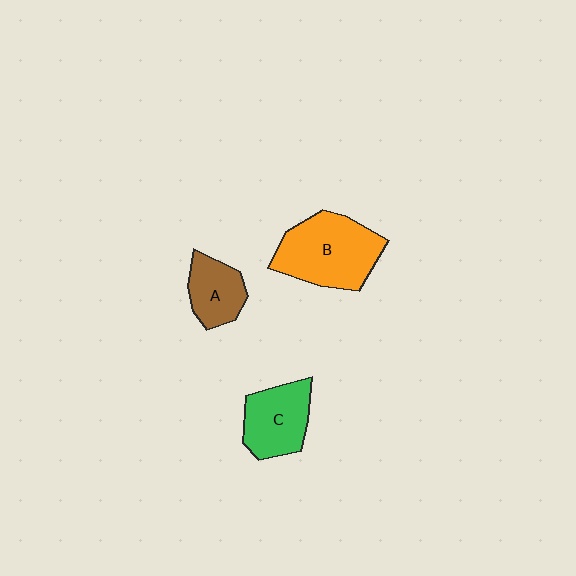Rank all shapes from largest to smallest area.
From largest to smallest: B (orange), C (green), A (brown).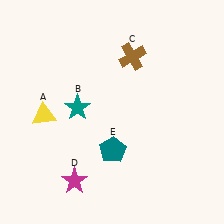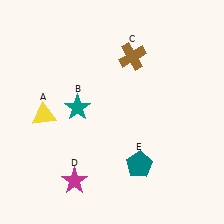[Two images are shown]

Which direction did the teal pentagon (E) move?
The teal pentagon (E) moved right.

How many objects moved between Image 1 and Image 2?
1 object moved between the two images.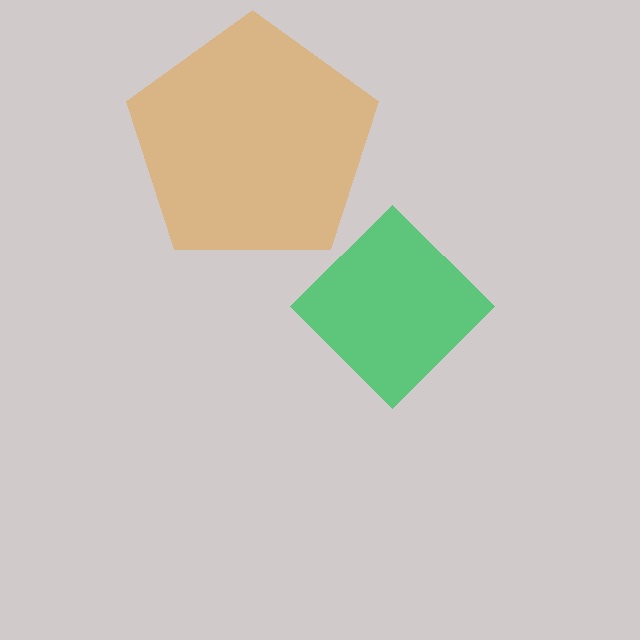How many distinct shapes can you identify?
There are 2 distinct shapes: a green diamond, an orange pentagon.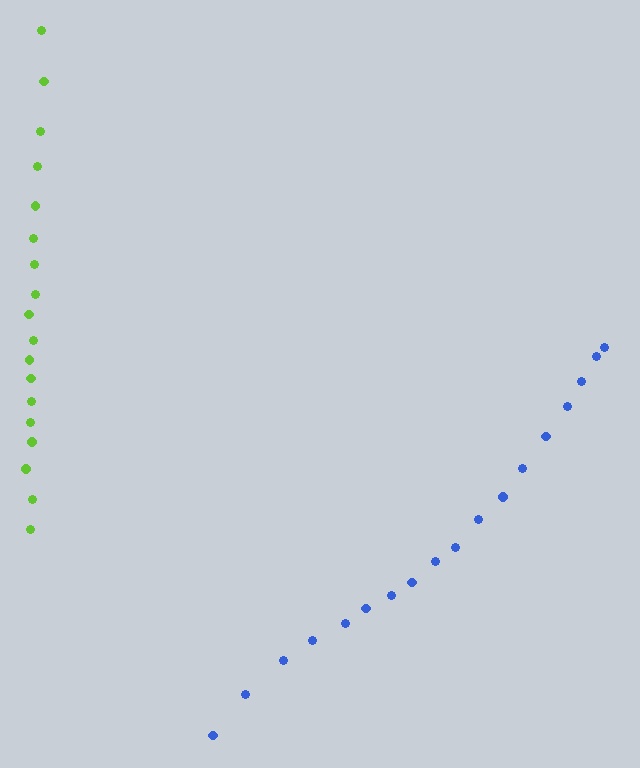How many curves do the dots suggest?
There are 2 distinct paths.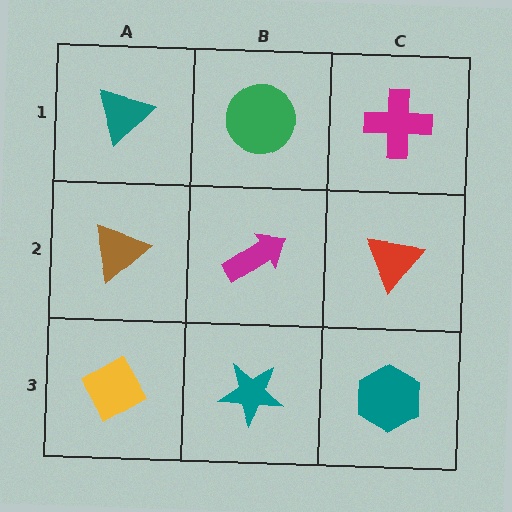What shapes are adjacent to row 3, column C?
A red triangle (row 2, column C), a teal star (row 3, column B).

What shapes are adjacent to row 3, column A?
A brown triangle (row 2, column A), a teal star (row 3, column B).